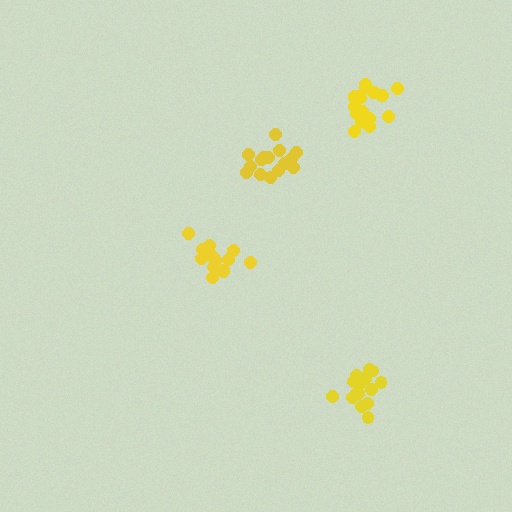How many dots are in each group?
Group 1: 16 dots, Group 2: 15 dots, Group 3: 19 dots, Group 4: 16 dots (66 total).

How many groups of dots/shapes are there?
There are 4 groups.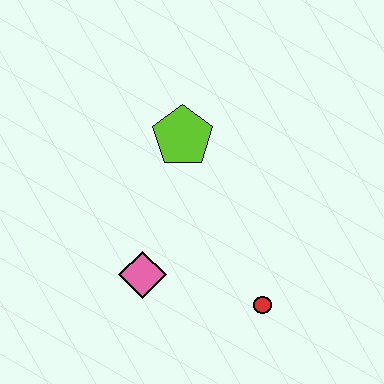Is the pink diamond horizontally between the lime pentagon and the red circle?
No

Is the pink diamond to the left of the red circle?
Yes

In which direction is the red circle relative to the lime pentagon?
The red circle is below the lime pentagon.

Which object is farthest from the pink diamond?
The lime pentagon is farthest from the pink diamond.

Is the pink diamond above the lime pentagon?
No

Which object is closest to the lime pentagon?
The pink diamond is closest to the lime pentagon.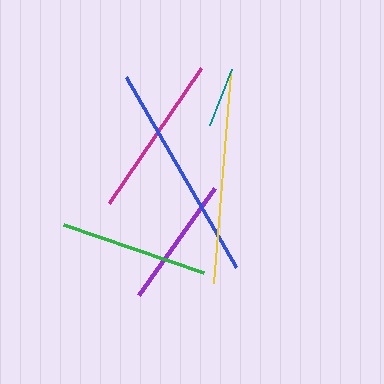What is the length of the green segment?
The green segment is approximately 149 pixels long.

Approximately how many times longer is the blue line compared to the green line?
The blue line is approximately 1.5 times the length of the green line.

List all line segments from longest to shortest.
From longest to shortest: blue, yellow, magenta, green, purple, teal.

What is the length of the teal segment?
The teal segment is approximately 61 pixels long.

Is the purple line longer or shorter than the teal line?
The purple line is longer than the teal line.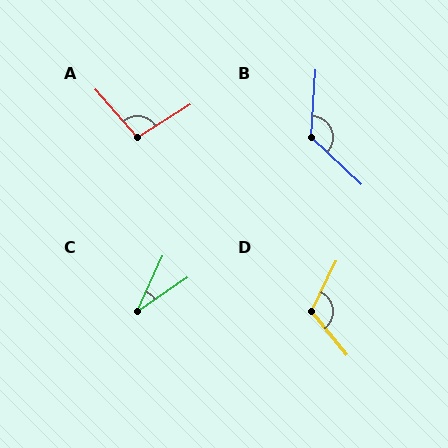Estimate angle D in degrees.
Approximately 115 degrees.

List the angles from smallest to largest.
C (31°), A (99°), D (115°), B (129°).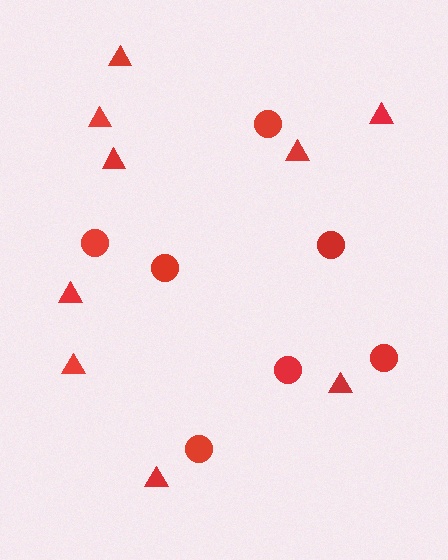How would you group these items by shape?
There are 2 groups: one group of triangles (9) and one group of circles (7).